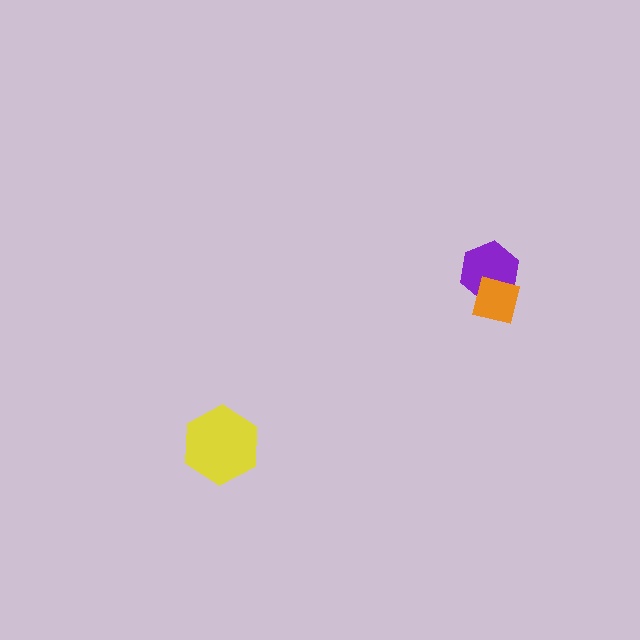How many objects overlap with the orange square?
1 object overlaps with the orange square.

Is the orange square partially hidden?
No, no other shape covers it.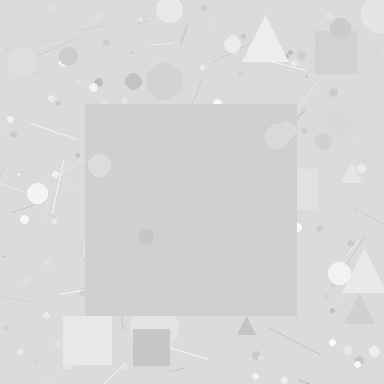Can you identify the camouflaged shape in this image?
The camouflaged shape is a square.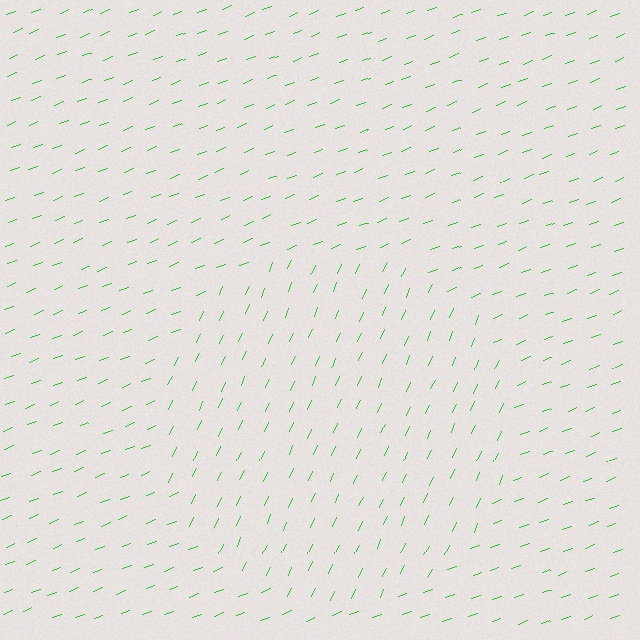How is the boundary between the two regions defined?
The boundary is defined purely by a change in line orientation (approximately 45 degrees difference). All lines are the same color and thickness.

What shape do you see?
I see a circle.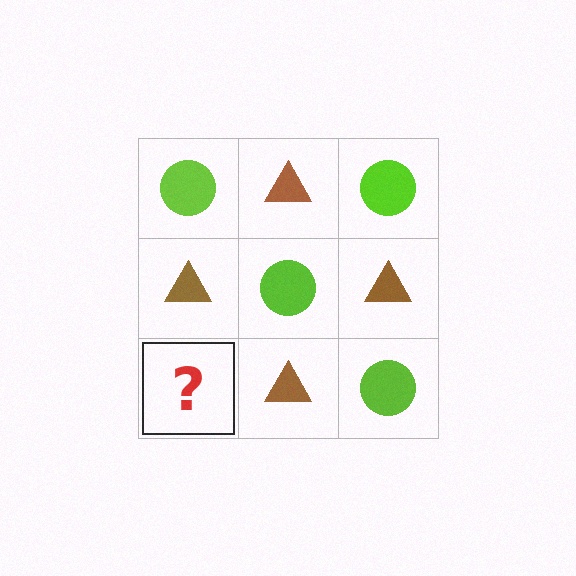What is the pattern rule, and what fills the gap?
The rule is that it alternates lime circle and brown triangle in a checkerboard pattern. The gap should be filled with a lime circle.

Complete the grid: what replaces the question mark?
The question mark should be replaced with a lime circle.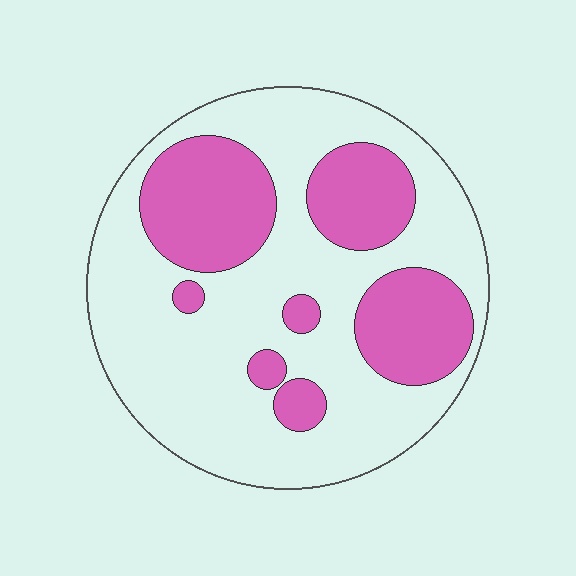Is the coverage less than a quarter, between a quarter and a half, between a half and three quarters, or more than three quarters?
Between a quarter and a half.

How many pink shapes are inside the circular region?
7.